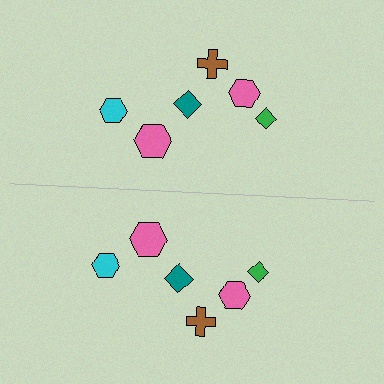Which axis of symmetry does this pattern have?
The pattern has a horizontal axis of symmetry running through the center of the image.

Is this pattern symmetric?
Yes, this pattern has bilateral (reflection) symmetry.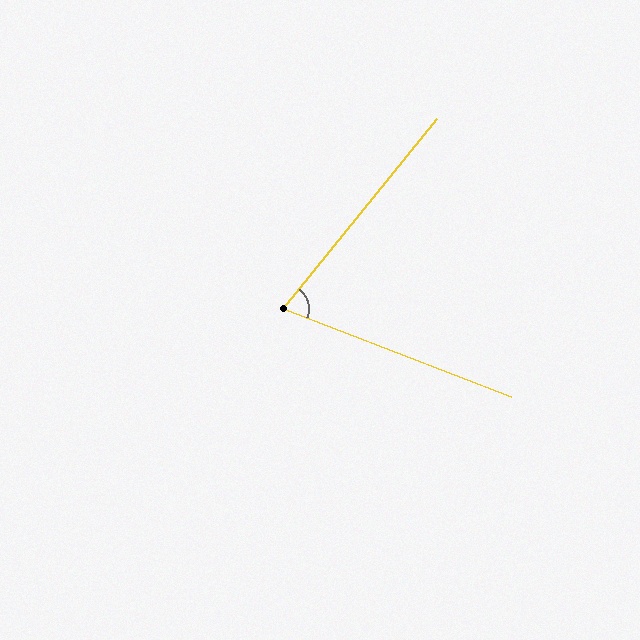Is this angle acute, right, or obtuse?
It is acute.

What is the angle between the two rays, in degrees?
Approximately 72 degrees.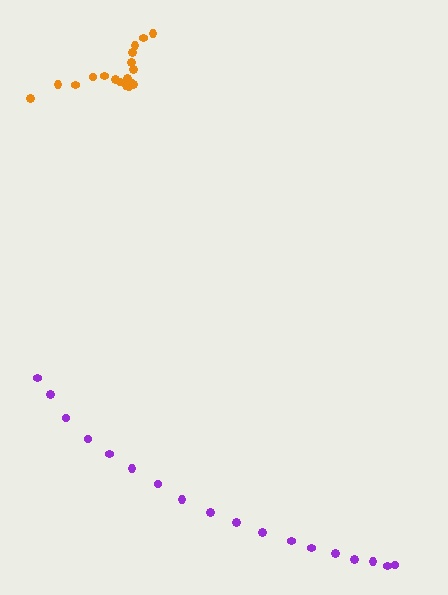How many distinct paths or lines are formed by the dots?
There are 2 distinct paths.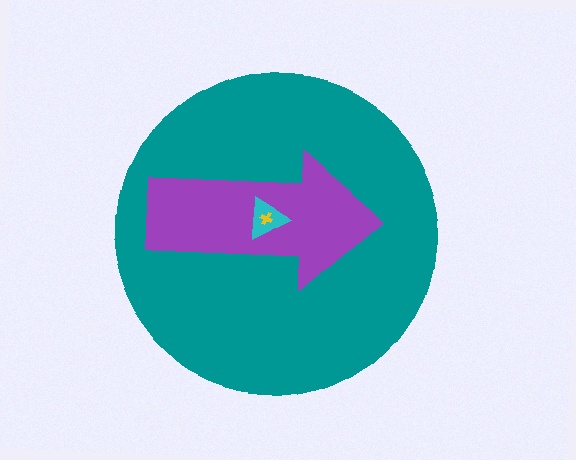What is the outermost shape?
The teal circle.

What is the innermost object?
The yellow cross.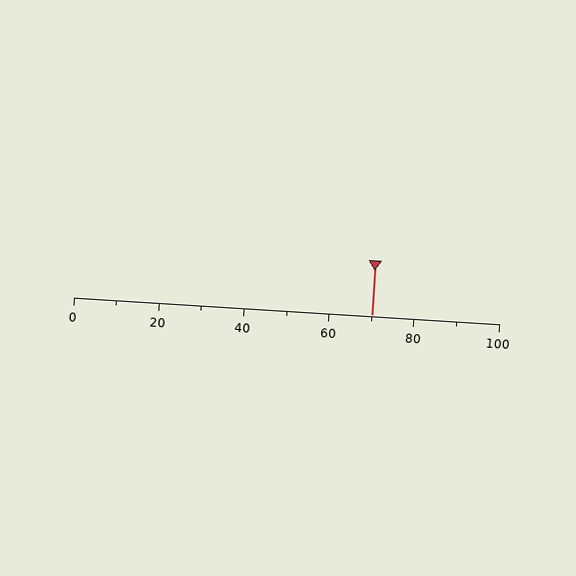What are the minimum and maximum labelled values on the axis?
The axis runs from 0 to 100.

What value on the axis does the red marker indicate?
The marker indicates approximately 70.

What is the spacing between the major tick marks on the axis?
The major ticks are spaced 20 apart.